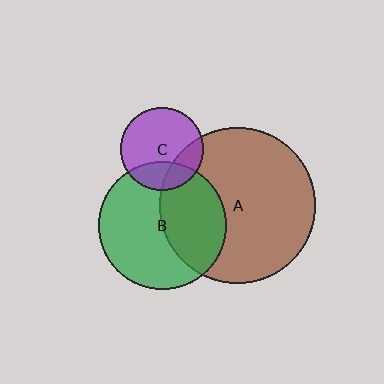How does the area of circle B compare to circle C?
Approximately 2.4 times.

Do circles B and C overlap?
Yes.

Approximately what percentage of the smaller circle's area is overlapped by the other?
Approximately 25%.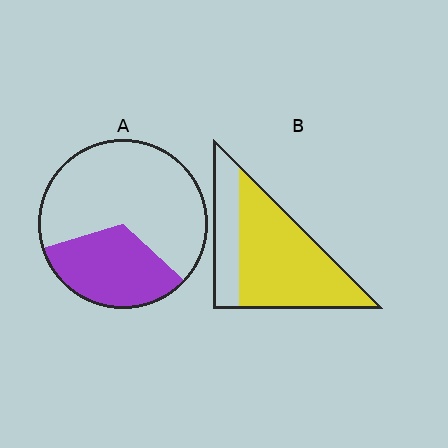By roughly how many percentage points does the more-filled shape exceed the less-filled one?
By roughly 40 percentage points (B over A).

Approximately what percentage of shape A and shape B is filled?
A is approximately 35% and B is approximately 70%.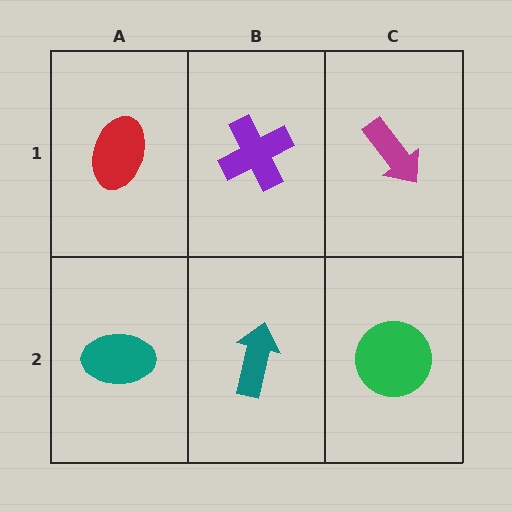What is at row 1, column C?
A magenta arrow.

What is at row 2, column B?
A teal arrow.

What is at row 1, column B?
A purple cross.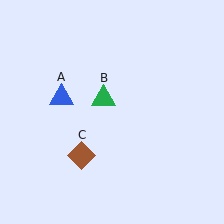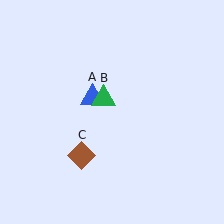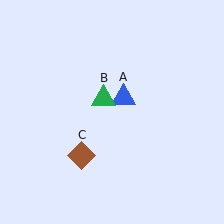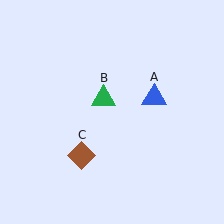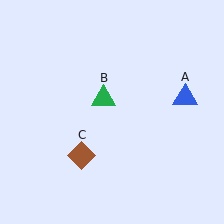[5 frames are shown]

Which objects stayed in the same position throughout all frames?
Green triangle (object B) and brown diamond (object C) remained stationary.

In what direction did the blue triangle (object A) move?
The blue triangle (object A) moved right.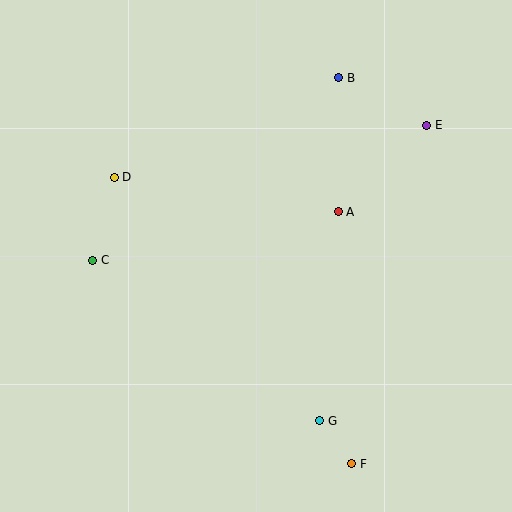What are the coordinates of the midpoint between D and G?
The midpoint between D and G is at (217, 299).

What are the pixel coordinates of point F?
Point F is at (352, 464).